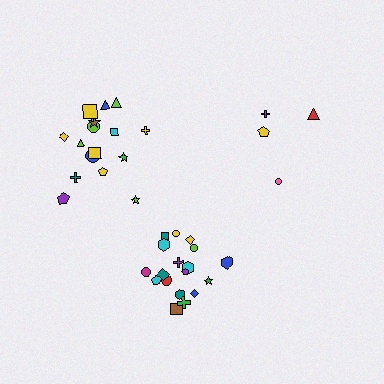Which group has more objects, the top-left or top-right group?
The top-left group.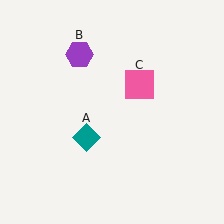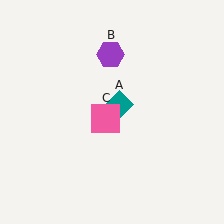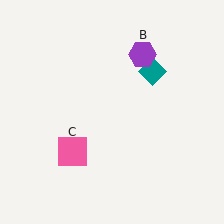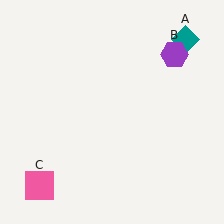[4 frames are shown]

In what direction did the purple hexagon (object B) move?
The purple hexagon (object B) moved right.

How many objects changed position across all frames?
3 objects changed position: teal diamond (object A), purple hexagon (object B), pink square (object C).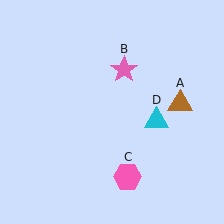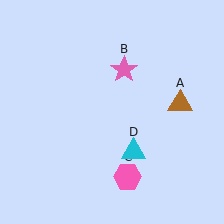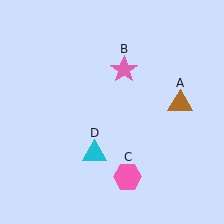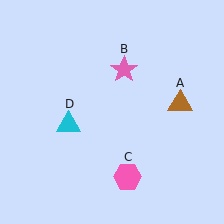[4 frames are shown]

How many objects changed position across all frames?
1 object changed position: cyan triangle (object D).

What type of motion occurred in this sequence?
The cyan triangle (object D) rotated clockwise around the center of the scene.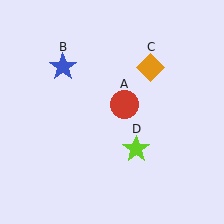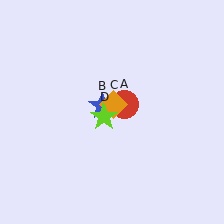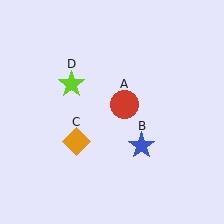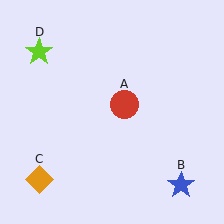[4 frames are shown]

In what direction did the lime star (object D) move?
The lime star (object D) moved up and to the left.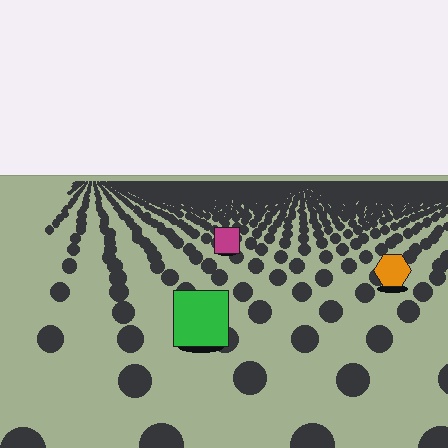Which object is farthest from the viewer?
The magenta square is farthest from the viewer. It appears smaller and the ground texture around it is denser.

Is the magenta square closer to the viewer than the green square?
No. The green square is closer — you can tell from the texture gradient: the ground texture is coarser near it.